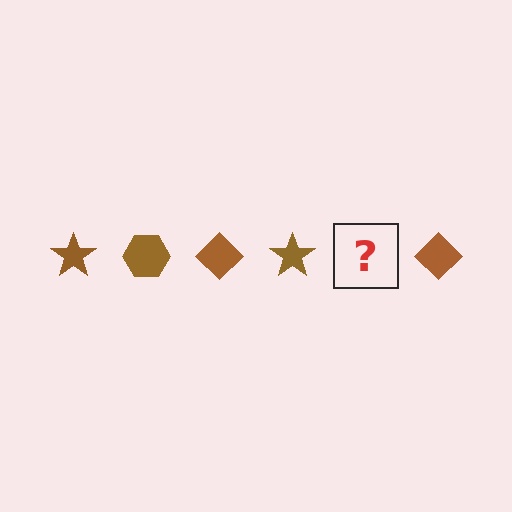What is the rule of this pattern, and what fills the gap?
The rule is that the pattern cycles through star, hexagon, diamond shapes in brown. The gap should be filled with a brown hexagon.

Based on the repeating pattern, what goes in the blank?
The blank should be a brown hexagon.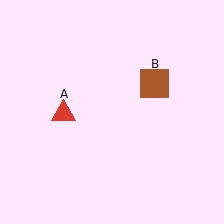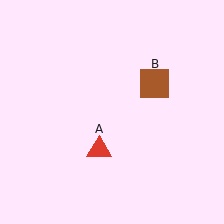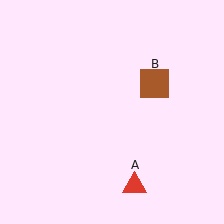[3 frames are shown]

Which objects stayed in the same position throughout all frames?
Brown square (object B) remained stationary.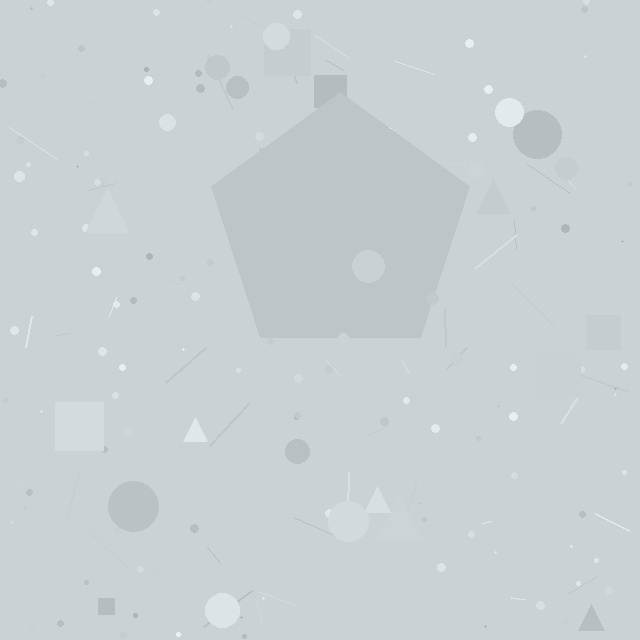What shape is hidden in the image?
A pentagon is hidden in the image.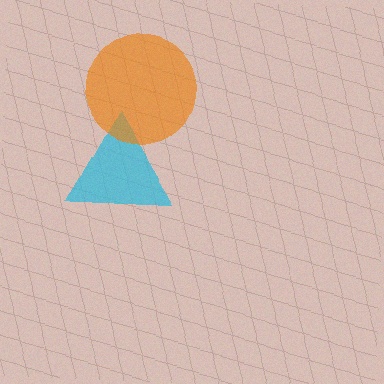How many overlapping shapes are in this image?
There are 2 overlapping shapes in the image.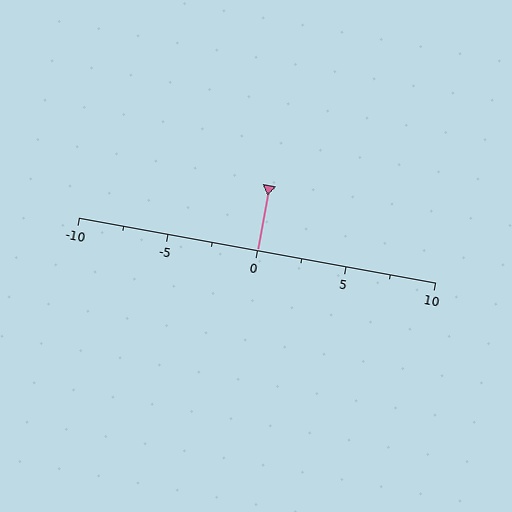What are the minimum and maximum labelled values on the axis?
The axis runs from -10 to 10.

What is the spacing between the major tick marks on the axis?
The major ticks are spaced 5 apart.